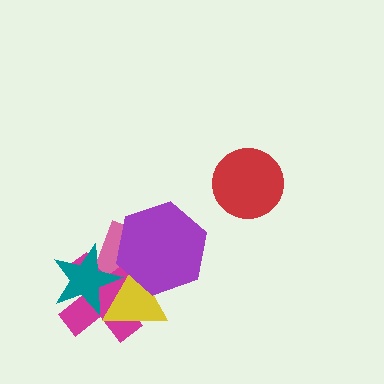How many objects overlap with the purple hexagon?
3 objects overlap with the purple hexagon.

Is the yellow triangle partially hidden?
Yes, it is partially covered by another shape.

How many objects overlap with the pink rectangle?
4 objects overlap with the pink rectangle.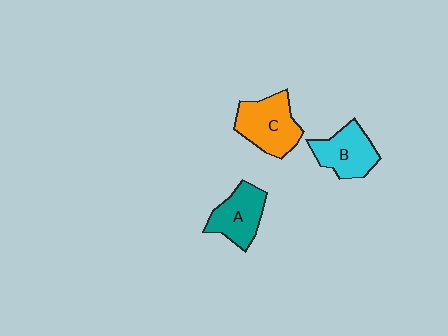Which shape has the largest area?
Shape C (orange).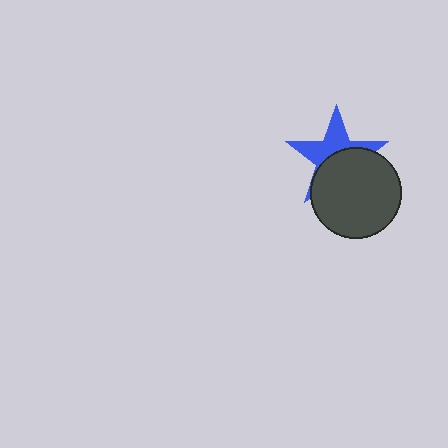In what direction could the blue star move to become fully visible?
The blue star could move up. That would shift it out from behind the dark gray circle entirely.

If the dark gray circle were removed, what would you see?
You would see the complete blue star.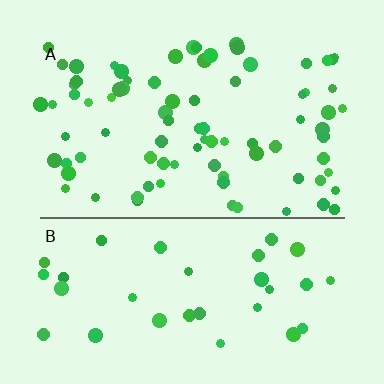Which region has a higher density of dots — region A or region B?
A (the top).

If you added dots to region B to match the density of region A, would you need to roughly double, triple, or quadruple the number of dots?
Approximately double.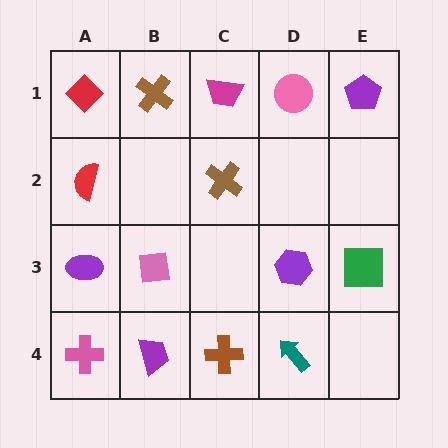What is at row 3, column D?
A purple hexagon.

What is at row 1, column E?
A purple pentagon.